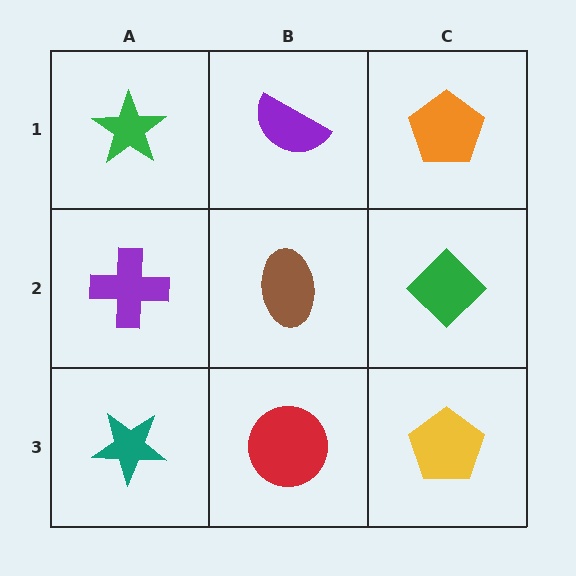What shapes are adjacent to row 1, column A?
A purple cross (row 2, column A), a purple semicircle (row 1, column B).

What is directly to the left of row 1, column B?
A green star.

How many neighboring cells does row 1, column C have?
2.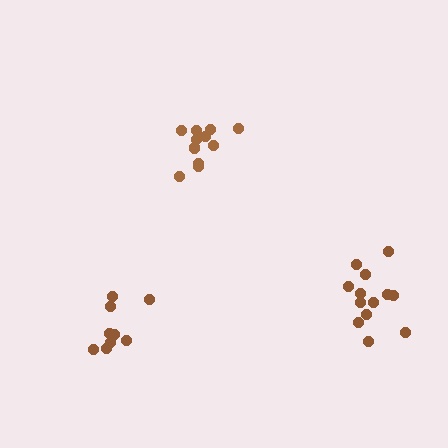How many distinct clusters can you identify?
There are 3 distinct clusters.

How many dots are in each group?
Group 1: 12 dots, Group 2: 13 dots, Group 3: 9 dots (34 total).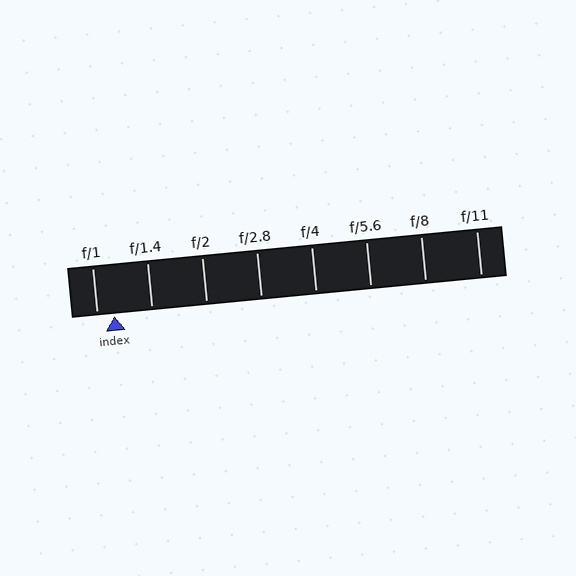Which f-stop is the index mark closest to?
The index mark is closest to f/1.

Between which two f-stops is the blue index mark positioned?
The index mark is between f/1 and f/1.4.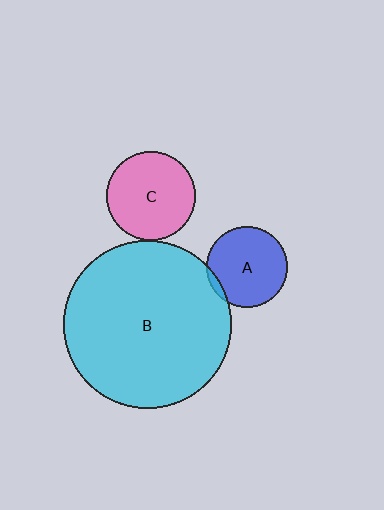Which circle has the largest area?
Circle B (cyan).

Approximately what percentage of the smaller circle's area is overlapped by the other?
Approximately 5%.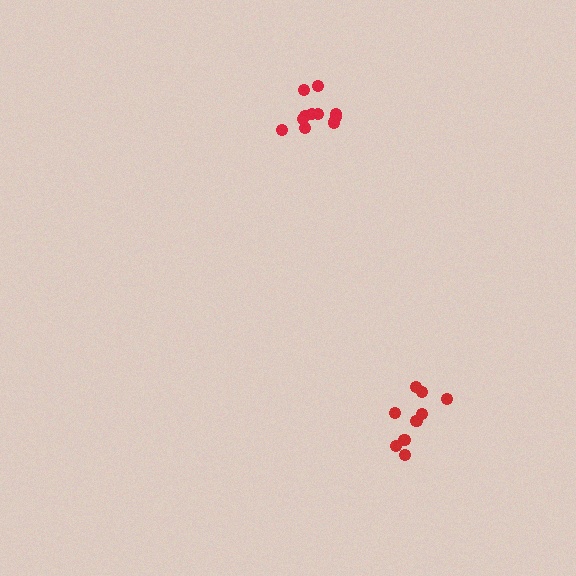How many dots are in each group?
Group 1: 11 dots, Group 2: 9 dots (20 total).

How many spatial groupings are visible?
There are 2 spatial groupings.